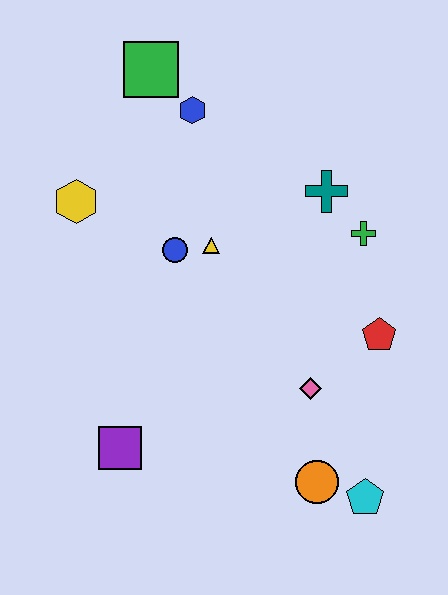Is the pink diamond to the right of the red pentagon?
No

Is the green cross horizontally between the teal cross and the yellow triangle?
No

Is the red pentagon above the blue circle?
No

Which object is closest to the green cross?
The teal cross is closest to the green cross.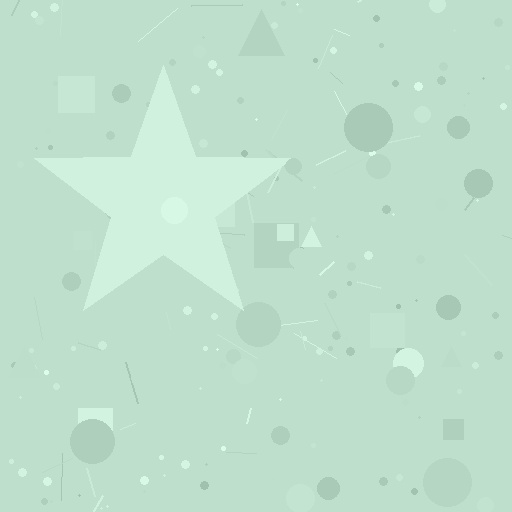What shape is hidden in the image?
A star is hidden in the image.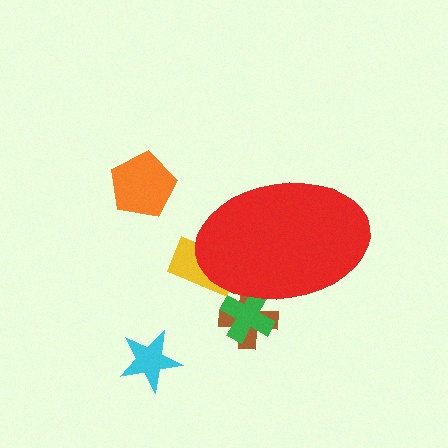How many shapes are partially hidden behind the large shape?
3 shapes are partially hidden.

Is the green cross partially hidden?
Yes, the green cross is partially hidden behind the red ellipse.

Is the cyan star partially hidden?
No, the cyan star is fully visible.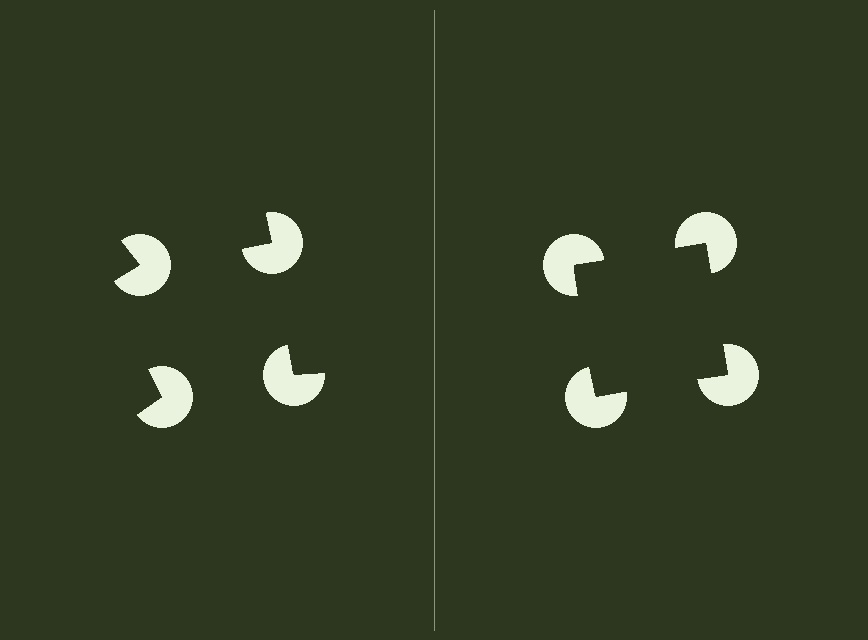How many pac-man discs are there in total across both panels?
8 — 4 on each side.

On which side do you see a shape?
An illusory square appears on the right side. On the left side the wedge cuts are rotated, so no coherent shape forms.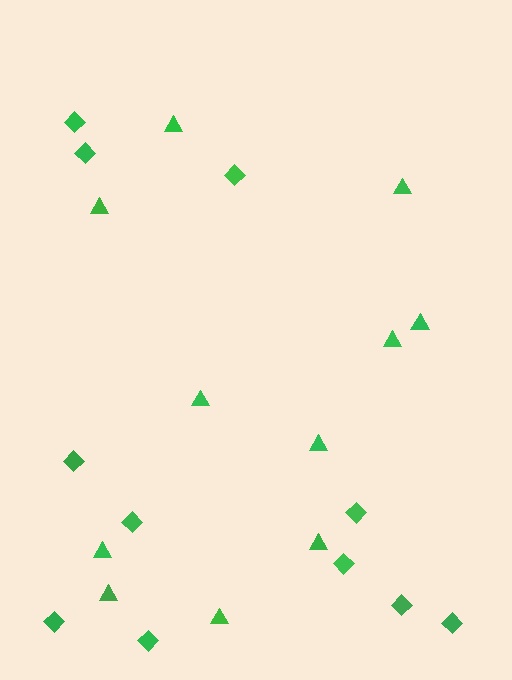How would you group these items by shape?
There are 2 groups: one group of diamonds (11) and one group of triangles (11).